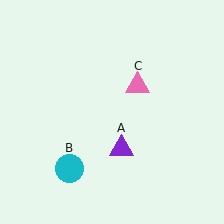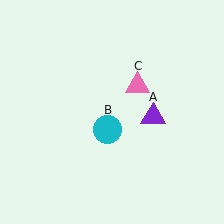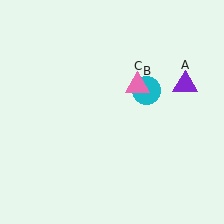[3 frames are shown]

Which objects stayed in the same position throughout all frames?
Pink triangle (object C) remained stationary.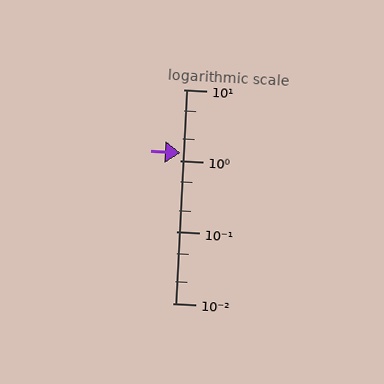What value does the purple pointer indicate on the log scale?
The pointer indicates approximately 1.3.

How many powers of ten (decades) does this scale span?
The scale spans 3 decades, from 0.01 to 10.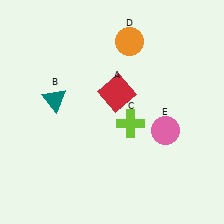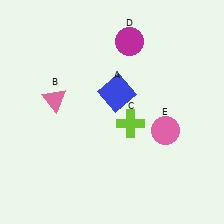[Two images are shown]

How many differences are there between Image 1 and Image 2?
There are 3 differences between the two images.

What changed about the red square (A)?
In Image 1, A is red. In Image 2, it changed to blue.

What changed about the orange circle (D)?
In Image 1, D is orange. In Image 2, it changed to magenta.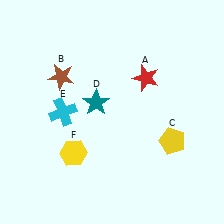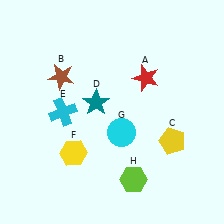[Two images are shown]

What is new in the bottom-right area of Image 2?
A lime hexagon (H) was added in the bottom-right area of Image 2.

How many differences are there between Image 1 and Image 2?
There are 2 differences between the two images.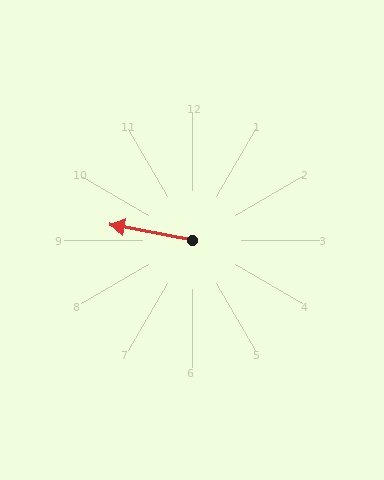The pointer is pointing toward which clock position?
Roughly 9 o'clock.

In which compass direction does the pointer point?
West.